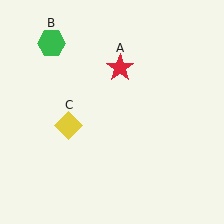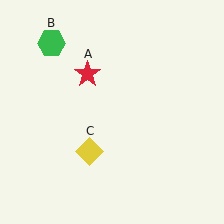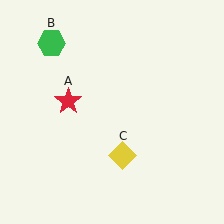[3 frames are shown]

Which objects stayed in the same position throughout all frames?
Green hexagon (object B) remained stationary.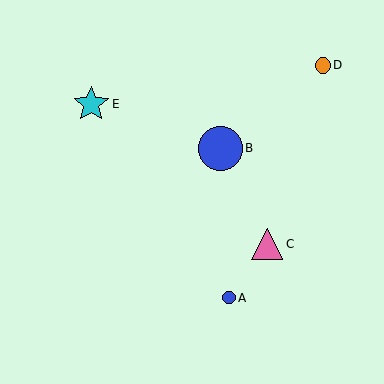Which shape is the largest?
The blue circle (labeled B) is the largest.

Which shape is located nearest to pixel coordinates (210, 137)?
The blue circle (labeled B) at (221, 148) is nearest to that location.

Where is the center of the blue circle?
The center of the blue circle is at (229, 298).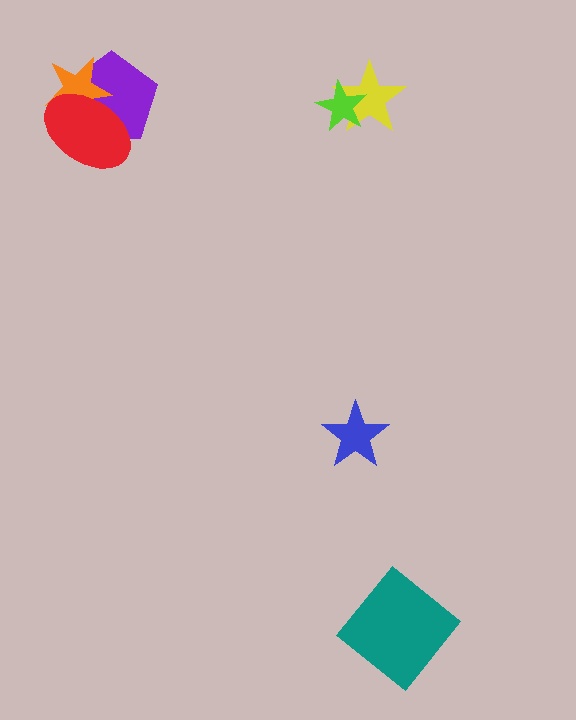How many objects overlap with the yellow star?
1 object overlaps with the yellow star.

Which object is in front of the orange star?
The red ellipse is in front of the orange star.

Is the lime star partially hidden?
No, no other shape covers it.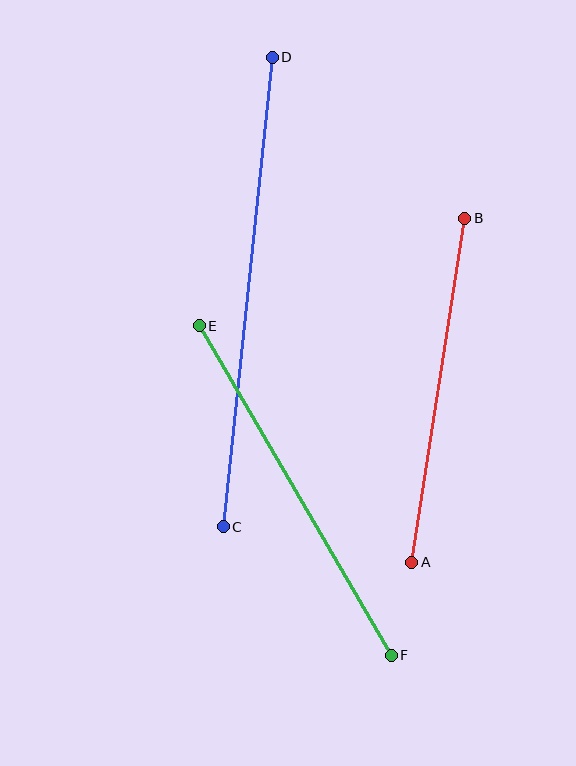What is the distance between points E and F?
The distance is approximately 381 pixels.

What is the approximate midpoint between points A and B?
The midpoint is at approximately (438, 390) pixels.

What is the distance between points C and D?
The distance is approximately 472 pixels.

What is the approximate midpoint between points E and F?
The midpoint is at approximately (295, 490) pixels.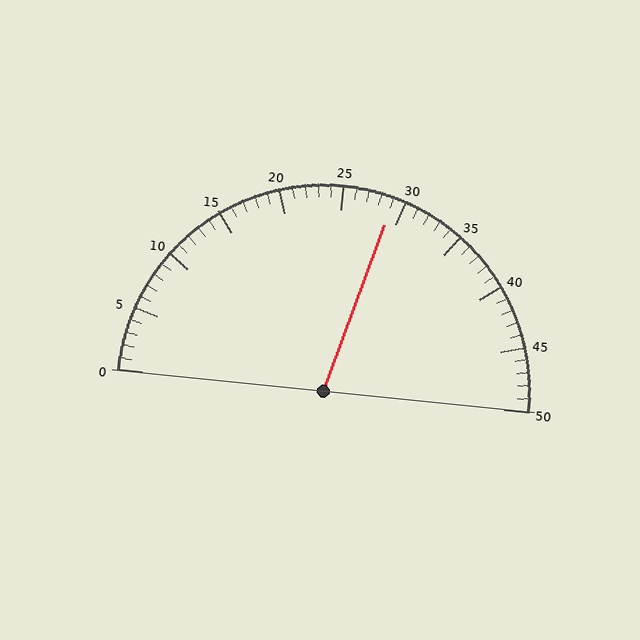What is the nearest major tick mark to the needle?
The nearest major tick mark is 30.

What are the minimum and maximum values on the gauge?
The gauge ranges from 0 to 50.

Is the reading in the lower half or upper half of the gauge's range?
The reading is in the upper half of the range (0 to 50).